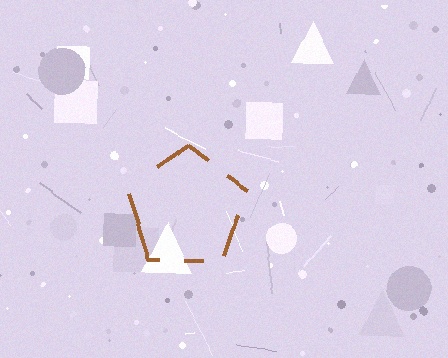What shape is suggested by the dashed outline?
The dashed outline suggests a pentagon.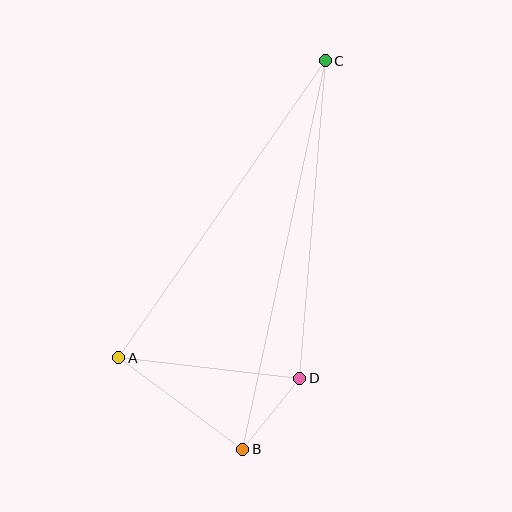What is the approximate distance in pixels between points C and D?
The distance between C and D is approximately 318 pixels.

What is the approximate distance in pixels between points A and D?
The distance between A and D is approximately 182 pixels.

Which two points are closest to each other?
Points B and D are closest to each other.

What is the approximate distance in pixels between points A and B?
The distance between A and B is approximately 154 pixels.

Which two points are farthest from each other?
Points B and C are farthest from each other.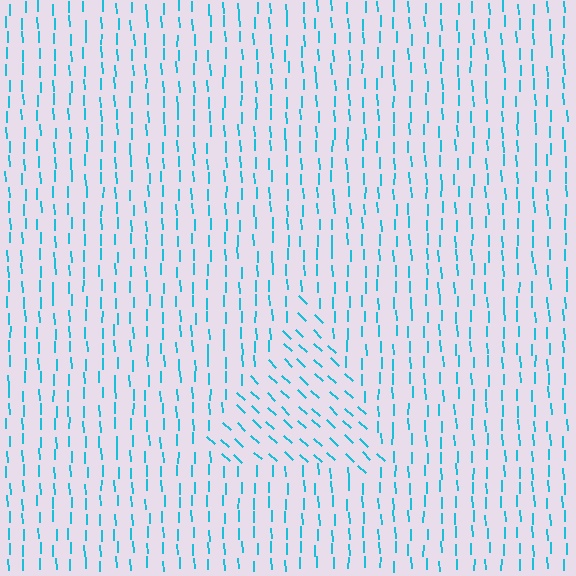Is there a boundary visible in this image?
Yes, there is a texture boundary formed by a change in line orientation.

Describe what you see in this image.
The image is filled with small cyan line segments. A triangle region in the image has lines oriented differently from the surrounding lines, creating a visible texture boundary.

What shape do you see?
I see a triangle.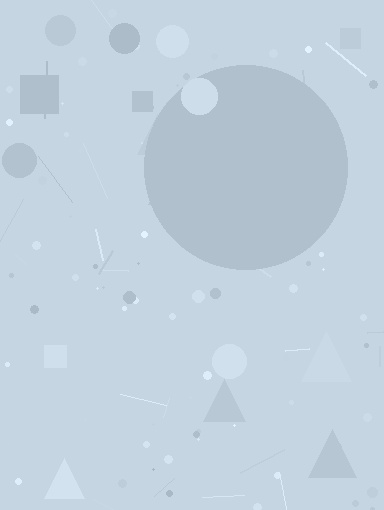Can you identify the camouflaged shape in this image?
The camouflaged shape is a circle.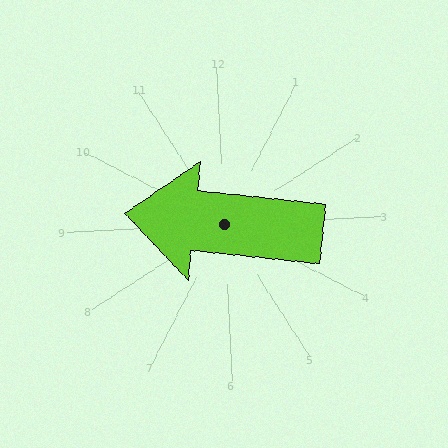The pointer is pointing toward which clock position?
Roughly 9 o'clock.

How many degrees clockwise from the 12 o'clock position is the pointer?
Approximately 279 degrees.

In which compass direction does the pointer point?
West.